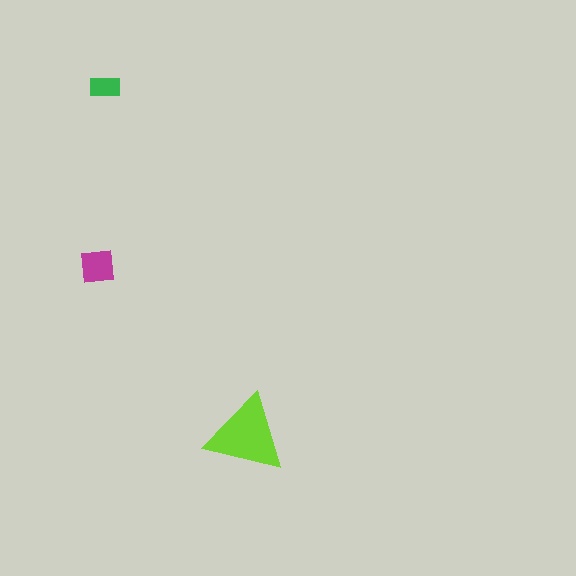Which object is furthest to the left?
The magenta square is leftmost.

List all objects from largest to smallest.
The lime triangle, the magenta square, the green rectangle.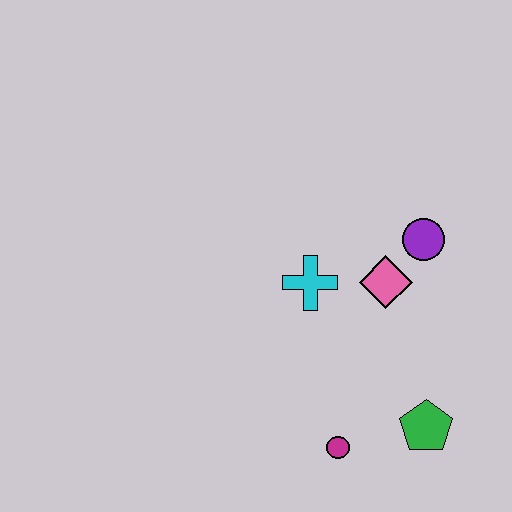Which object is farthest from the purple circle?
The magenta circle is farthest from the purple circle.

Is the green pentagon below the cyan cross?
Yes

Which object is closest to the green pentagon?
The magenta circle is closest to the green pentagon.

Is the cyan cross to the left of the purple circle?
Yes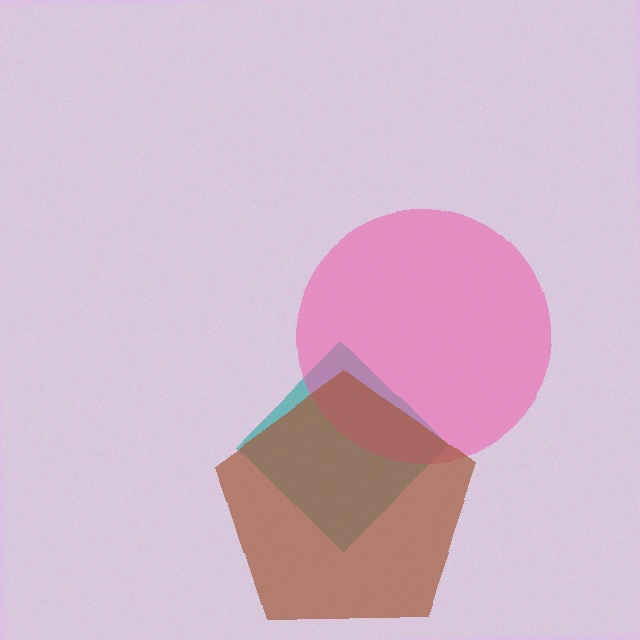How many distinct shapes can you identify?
There are 3 distinct shapes: a teal diamond, a pink circle, a brown pentagon.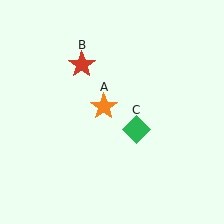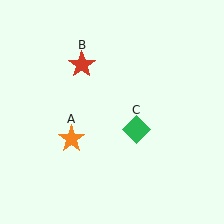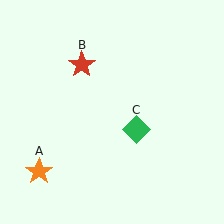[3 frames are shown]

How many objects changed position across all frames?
1 object changed position: orange star (object A).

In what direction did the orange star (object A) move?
The orange star (object A) moved down and to the left.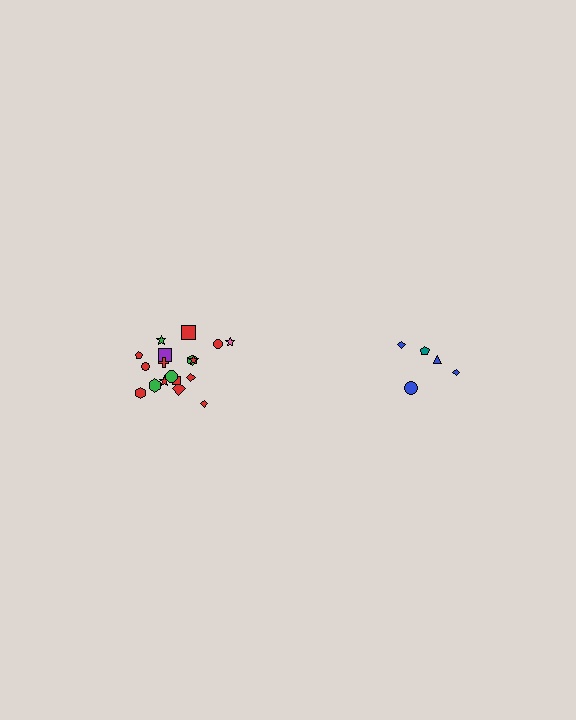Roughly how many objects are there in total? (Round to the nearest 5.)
Roughly 25 objects in total.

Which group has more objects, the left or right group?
The left group.